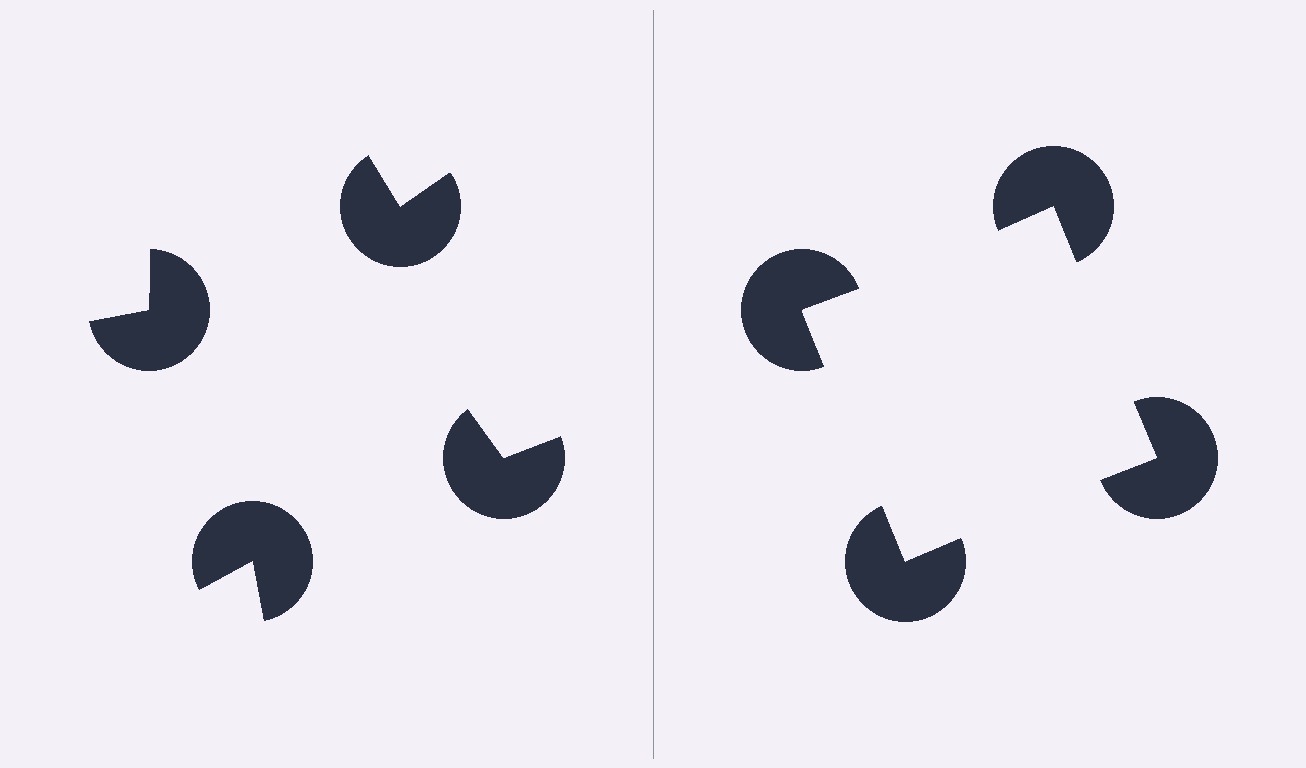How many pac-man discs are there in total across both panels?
8 — 4 on each side.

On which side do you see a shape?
An illusory square appears on the right side. On the left side the wedge cuts are rotated, so no coherent shape forms.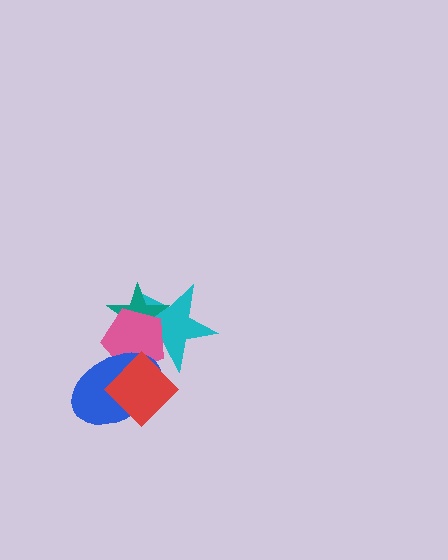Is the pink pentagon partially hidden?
Yes, it is partially covered by another shape.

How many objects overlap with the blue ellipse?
3 objects overlap with the blue ellipse.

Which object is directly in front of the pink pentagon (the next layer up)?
The blue ellipse is directly in front of the pink pentagon.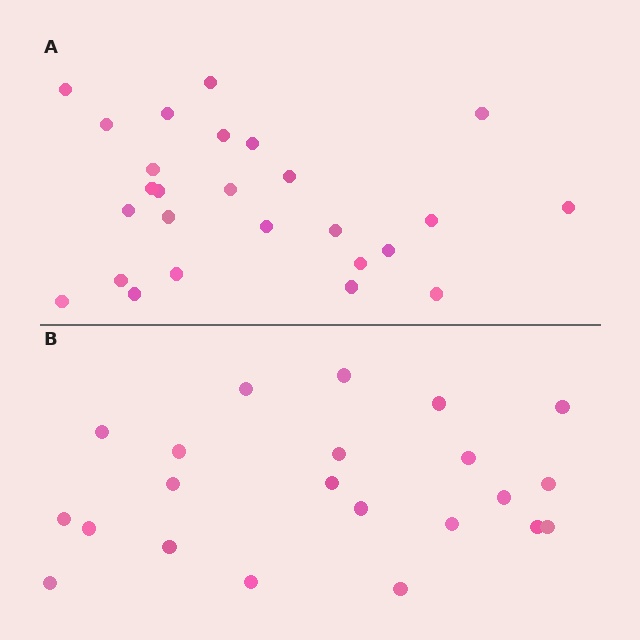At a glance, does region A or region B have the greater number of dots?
Region A (the top region) has more dots.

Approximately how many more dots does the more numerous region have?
Region A has about 4 more dots than region B.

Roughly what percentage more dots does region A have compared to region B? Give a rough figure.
About 20% more.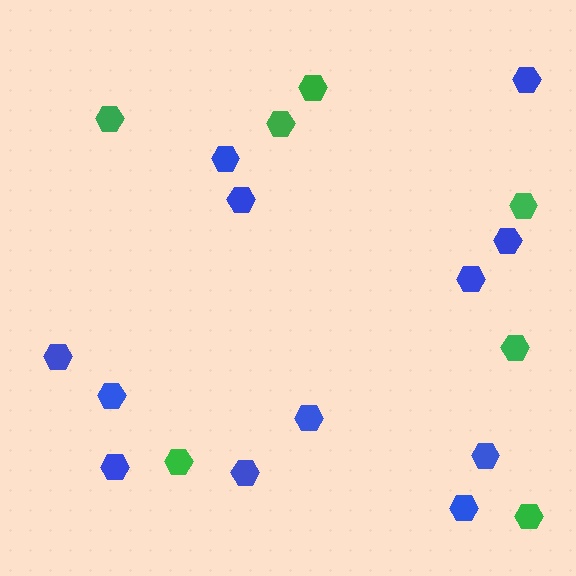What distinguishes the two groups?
There are 2 groups: one group of blue hexagons (12) and one group of green hexagons (7).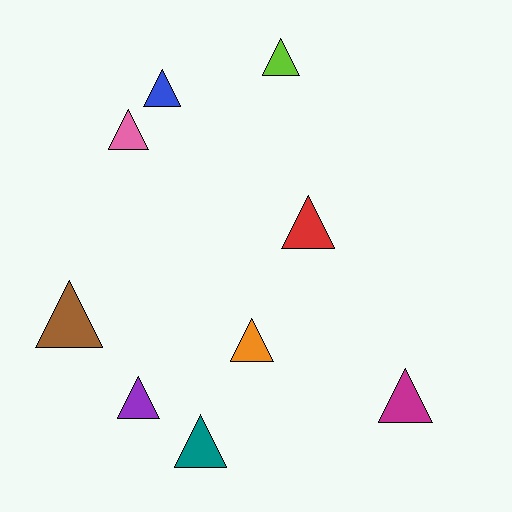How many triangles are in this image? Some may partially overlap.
There are 9 triangles.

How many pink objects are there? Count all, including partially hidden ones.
There is 1 pink object.